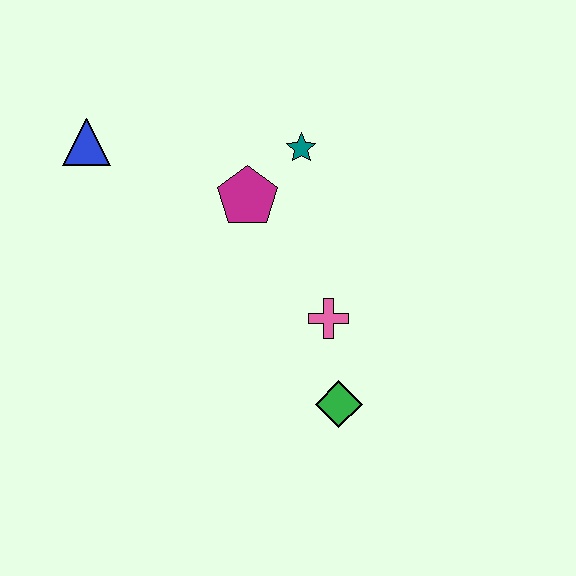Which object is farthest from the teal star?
The green diamond is farthest from the teal star.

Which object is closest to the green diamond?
The pink cross is closest to the green diamond.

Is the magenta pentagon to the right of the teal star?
No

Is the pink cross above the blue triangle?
No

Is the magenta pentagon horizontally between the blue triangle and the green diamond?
Yes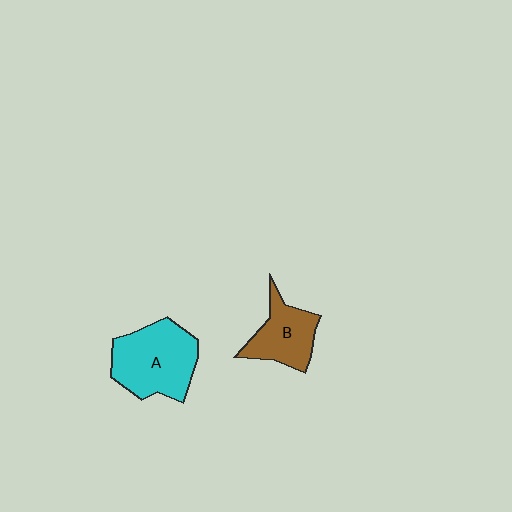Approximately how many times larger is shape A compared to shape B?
Approximately 1.5 times.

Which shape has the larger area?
Shape A (cyan).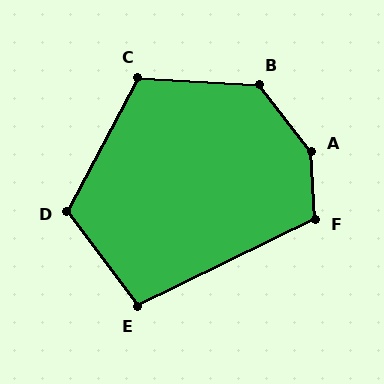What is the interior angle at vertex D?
Approximately 115 degrees (obtuse).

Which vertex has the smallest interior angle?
E, at approximately 101 degrees.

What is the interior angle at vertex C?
Approximately 115 degrees (obtuse).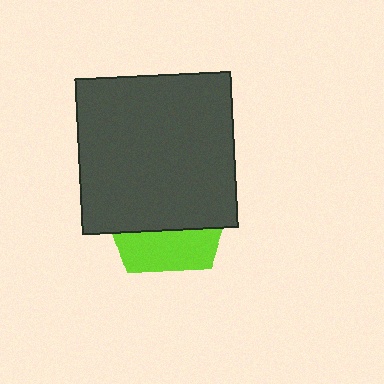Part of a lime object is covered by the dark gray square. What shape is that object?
It is a pentagon.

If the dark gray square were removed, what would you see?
You would see the complete lime pentagon.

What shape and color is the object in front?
The object in front is a dark gray square.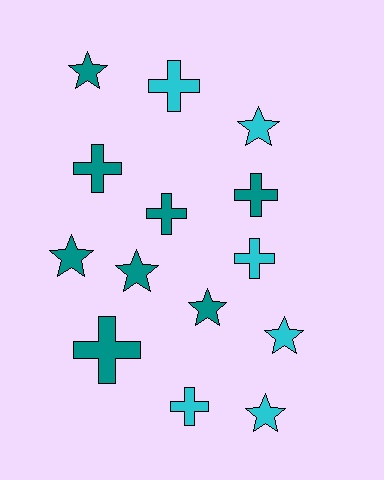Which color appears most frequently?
Teal, with 8 objects.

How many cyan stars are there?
There are 3 cyan stars.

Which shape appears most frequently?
Cross, with 7 objects.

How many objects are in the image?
There are 14 objects.